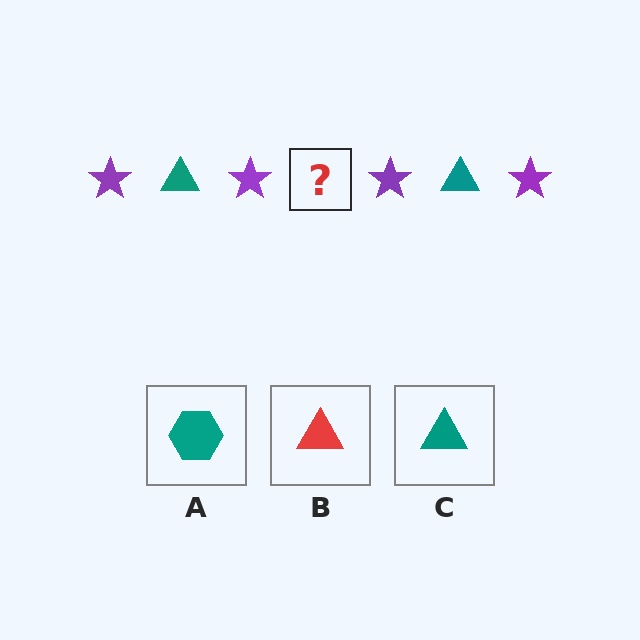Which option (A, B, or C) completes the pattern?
C.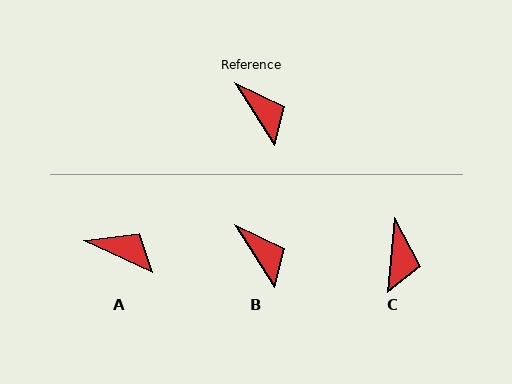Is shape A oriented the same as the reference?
No, it is off by about 33 degrees.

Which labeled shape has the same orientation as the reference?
B.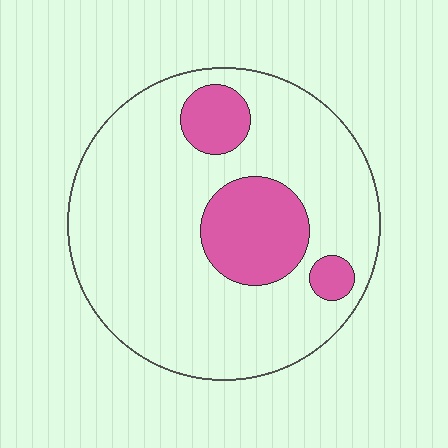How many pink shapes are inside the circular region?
3.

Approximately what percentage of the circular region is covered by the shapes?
Approximately 20%.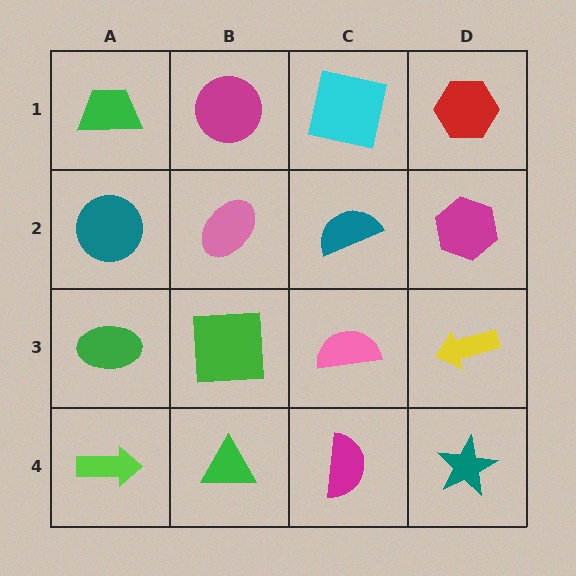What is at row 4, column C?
A magenta semicircle.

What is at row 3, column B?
A green square.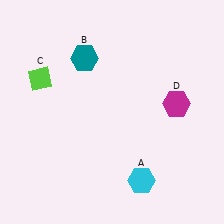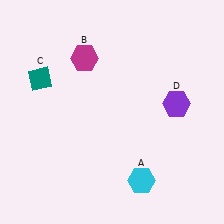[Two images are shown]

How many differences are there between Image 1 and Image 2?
There are 3 differences between the two images.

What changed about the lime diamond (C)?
In Image 1, C is lime. In Image 2, it changed to teal.